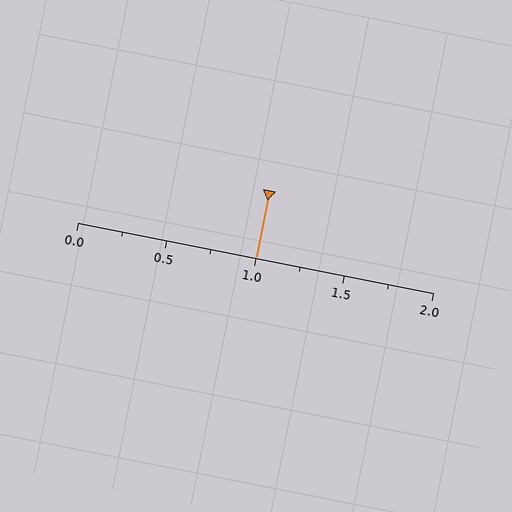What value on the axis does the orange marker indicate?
The marker indicates approximately 1.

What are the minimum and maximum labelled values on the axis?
The axis runs from 0.0 to 2.0.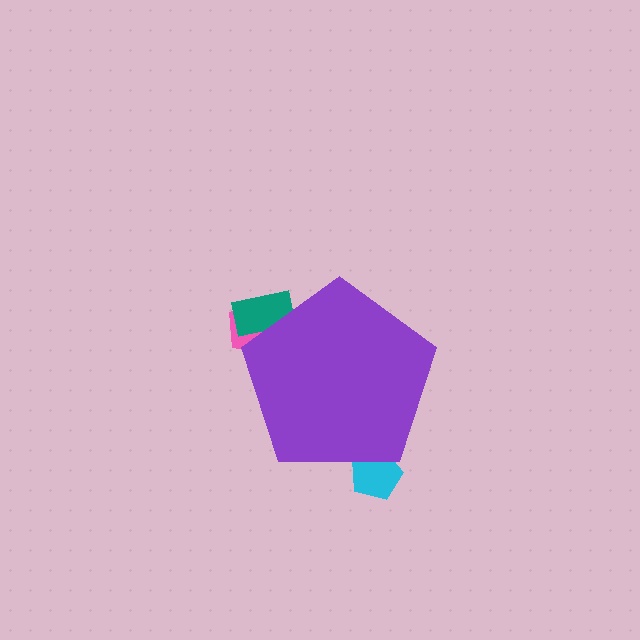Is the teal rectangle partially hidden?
Yes, the teal rectangle is partially hidden behind the purple pentagon.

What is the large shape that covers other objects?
A purple pentagon.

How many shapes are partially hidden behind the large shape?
3 shapes are partially hidden.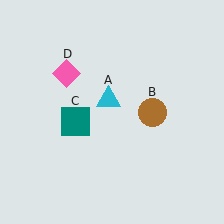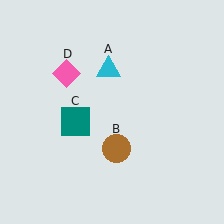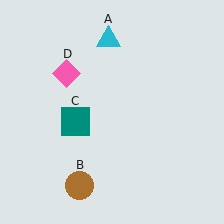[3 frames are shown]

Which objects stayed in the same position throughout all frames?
Teal square (object C) and pink diamond (object D) remained stationary.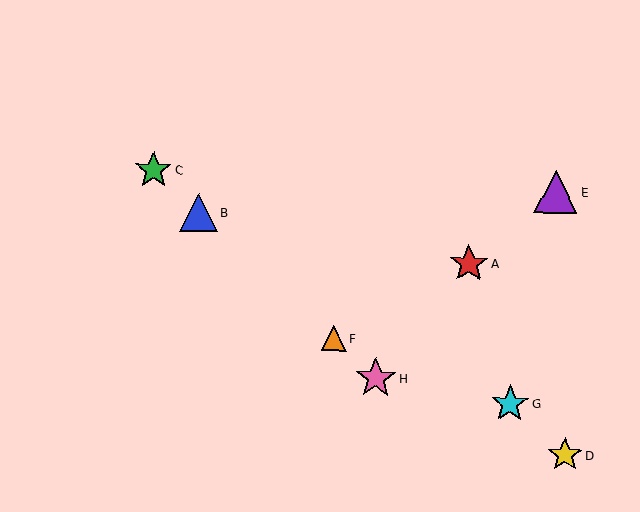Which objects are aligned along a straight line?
Objects B, C, F, H are aligned along a straight line.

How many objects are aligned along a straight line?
4 objects (B, C, F, H) are aligned along a straight line.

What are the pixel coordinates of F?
Object F is at (334, 339).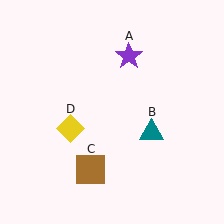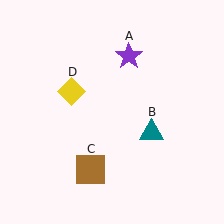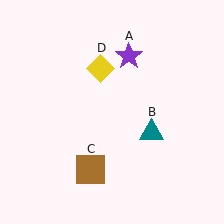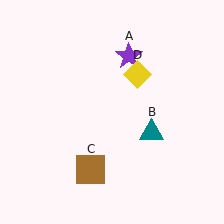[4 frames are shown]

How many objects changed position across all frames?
1 object changed position: yellow diamond (object D).